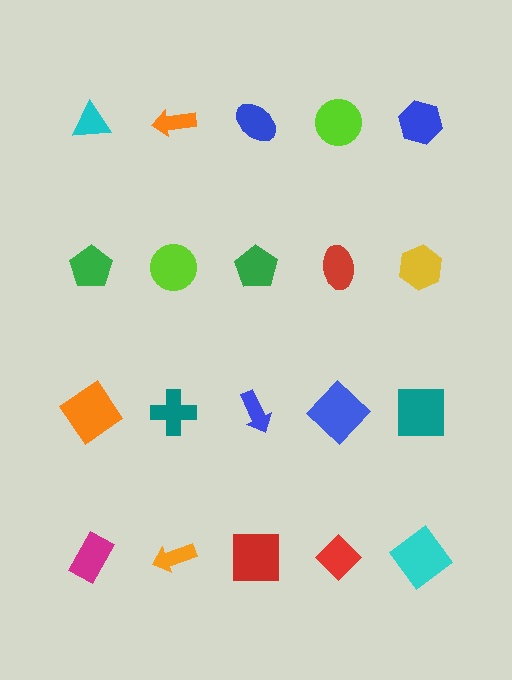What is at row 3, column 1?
An orange diamond.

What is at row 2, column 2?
A lime circle.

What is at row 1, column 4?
A lime circle.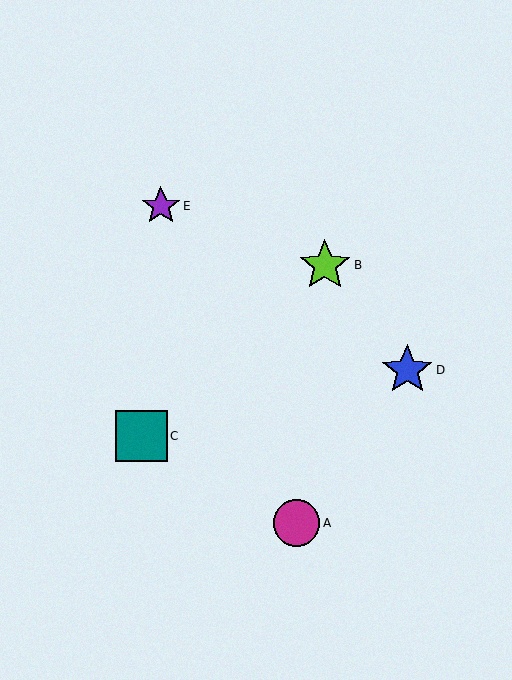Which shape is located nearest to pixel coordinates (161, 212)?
The purple star (labeled E) at (161, 206) is nearest to that location.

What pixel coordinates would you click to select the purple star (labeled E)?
Click at (161, 206) to select the purple star E.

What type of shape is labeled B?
Shape B is a lime star.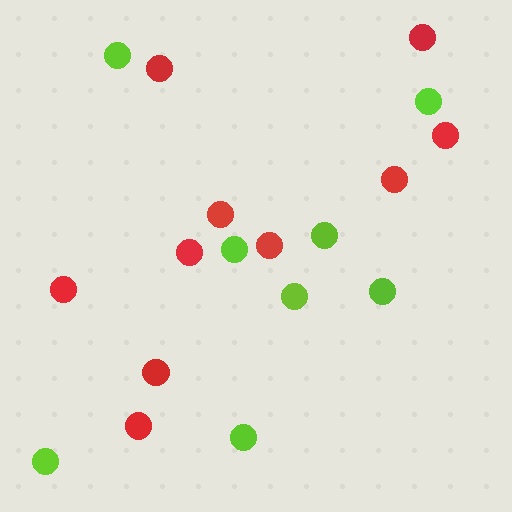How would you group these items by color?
There are 2 groups: one group of red circles (10) and one group of lime circles (8).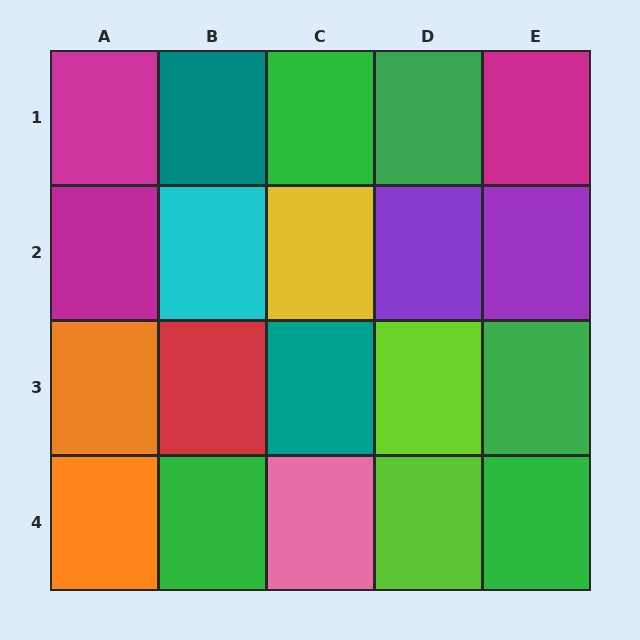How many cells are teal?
2 cells are teal.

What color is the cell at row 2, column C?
Yellow.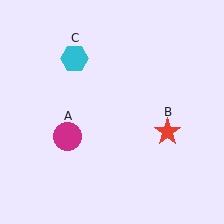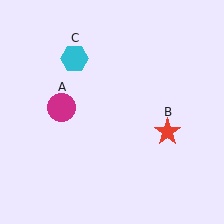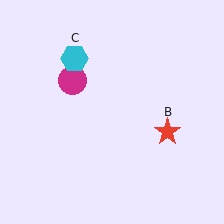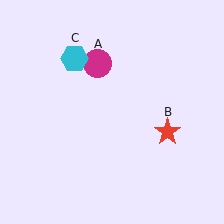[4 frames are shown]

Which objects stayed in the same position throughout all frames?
Red star (object B) and cyan hexagon (object C) remained stationary.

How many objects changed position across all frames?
1 object changed position: magenta circle (object A).